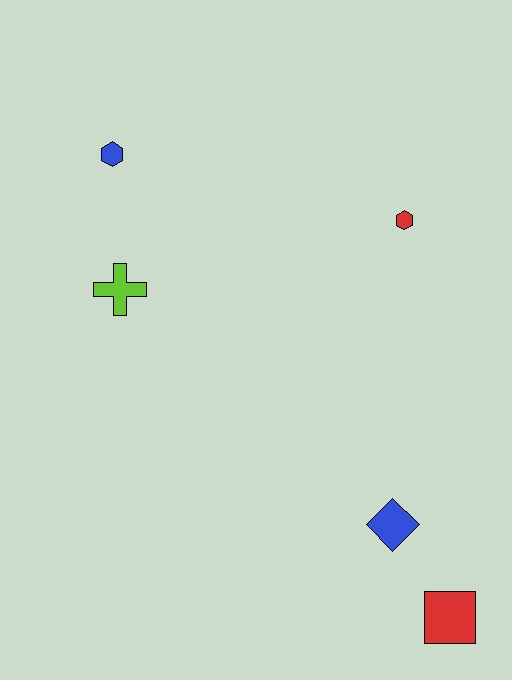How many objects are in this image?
There are 5 objects.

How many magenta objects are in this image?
There are no magenta objects.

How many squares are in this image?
There is 1 square.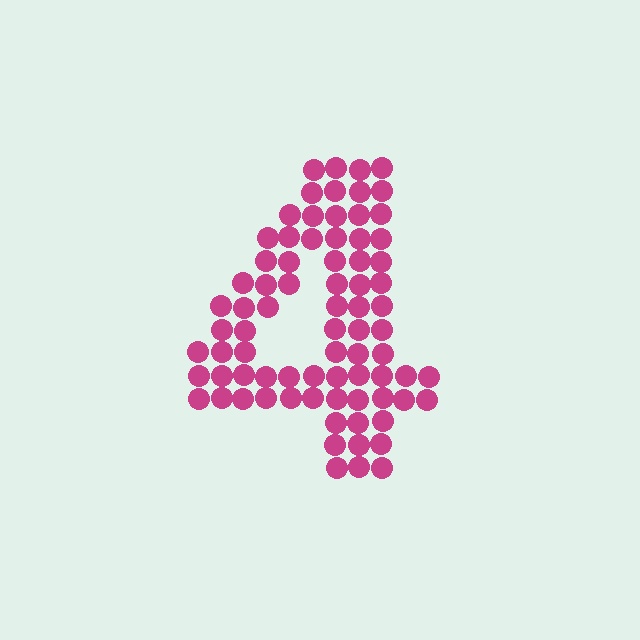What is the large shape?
The large shape is the digit 4.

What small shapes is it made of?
It is made of small circles.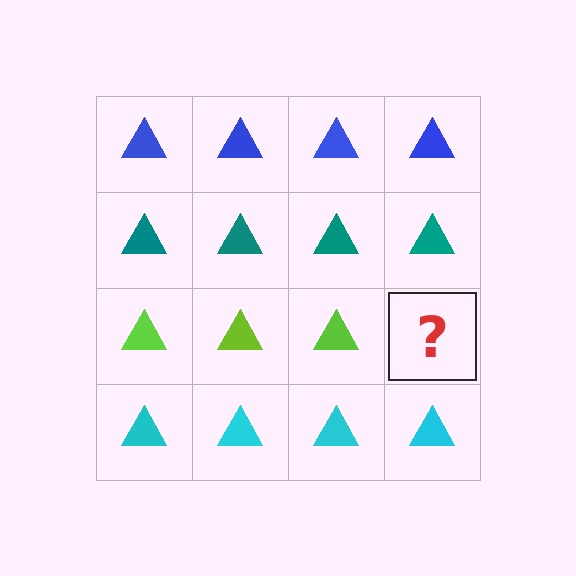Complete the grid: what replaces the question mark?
The question mark should be replaced with a lime triangle.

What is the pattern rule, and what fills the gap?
The rule is that each row has a consistent color. The gap should be filled with a lime triangle.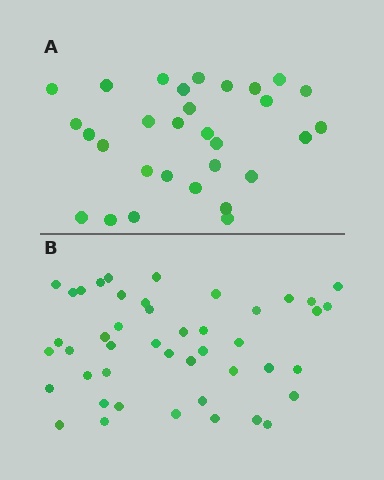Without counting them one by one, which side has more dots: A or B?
Region B (the bottom region) has more dots.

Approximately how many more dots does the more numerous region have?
Region B has approximately 15 more dots than region A.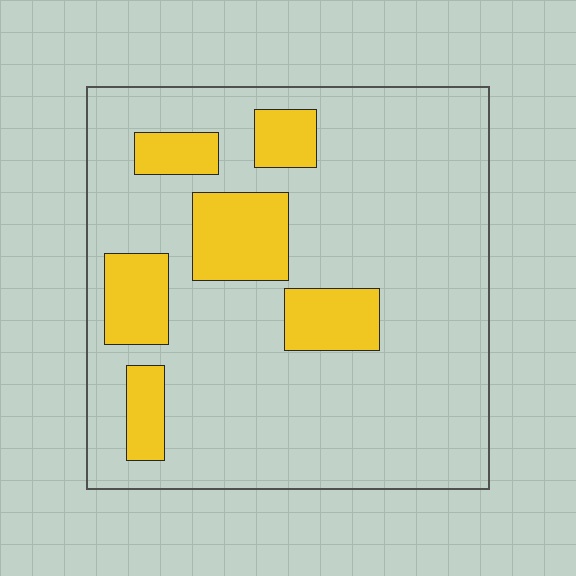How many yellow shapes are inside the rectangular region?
6.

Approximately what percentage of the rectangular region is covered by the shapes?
Approximately 20%.